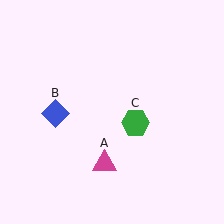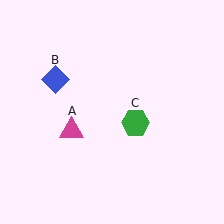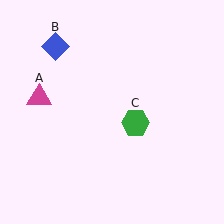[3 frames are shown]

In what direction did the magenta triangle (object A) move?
The magenta triangle (object A) moved up and to the left.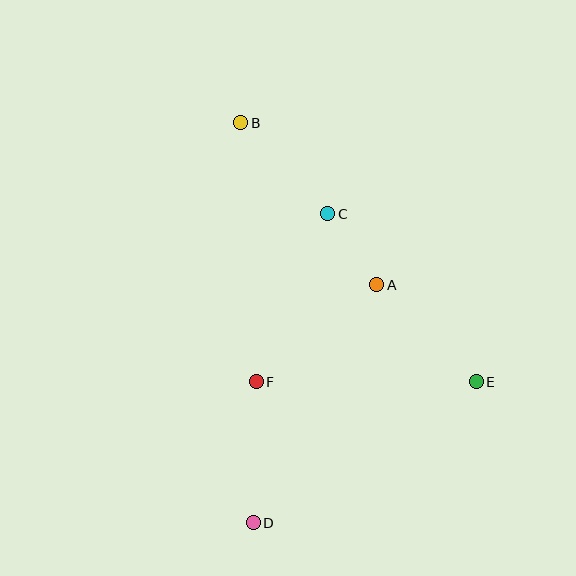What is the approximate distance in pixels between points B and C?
The distance between B and C is approximately 126 pixels.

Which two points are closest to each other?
Points A and C are closest to each other.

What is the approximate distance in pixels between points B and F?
The distance between B and F is approximately 259 pixels.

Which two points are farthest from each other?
Points B and D are farthest from each other.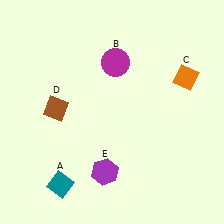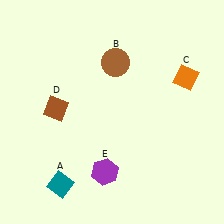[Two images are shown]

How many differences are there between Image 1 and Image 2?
There is 1 difference between the two images.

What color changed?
The circle (B) changed from magenta in Image 1 to brown in Image 2.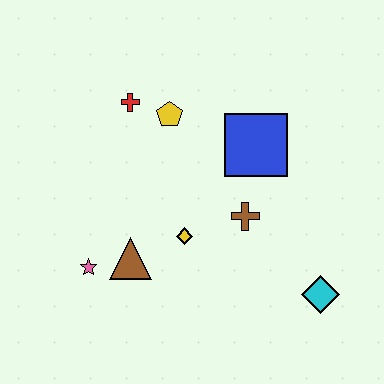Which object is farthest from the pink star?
The cyan diamond is farthest from the pink star.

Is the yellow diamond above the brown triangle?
Yes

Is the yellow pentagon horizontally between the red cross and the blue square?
Yes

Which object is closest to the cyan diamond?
The brown cross is closest to the cyan diamond.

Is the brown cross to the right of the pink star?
Yes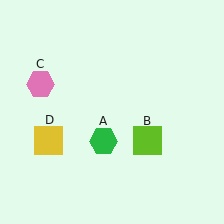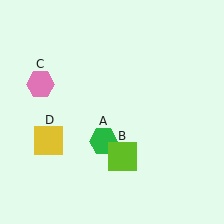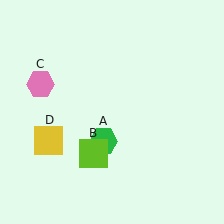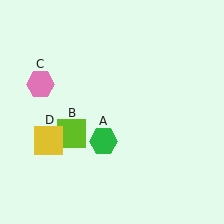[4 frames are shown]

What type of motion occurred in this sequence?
The lime square (object B) rotated clockwise around the center of the scene.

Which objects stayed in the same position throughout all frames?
Green hexagon (object A) and pink hexagon (object C) and yellow square (object D) remained stationary.